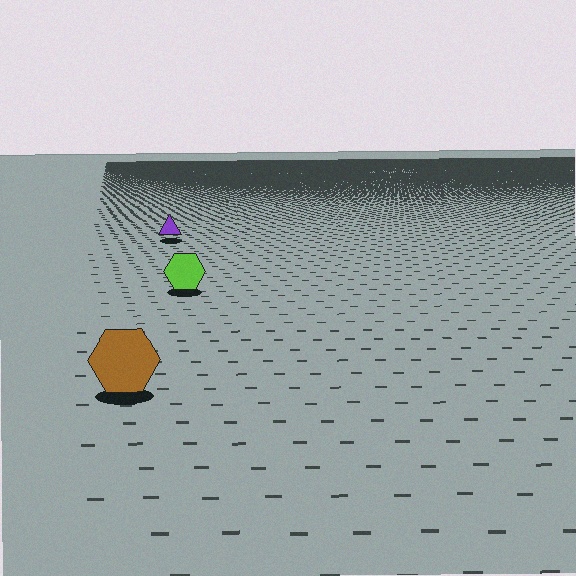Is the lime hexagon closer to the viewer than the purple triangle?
Yes. The lime hexagon is closer — you can tell from the texture gradient: the ground texture is coarser near it.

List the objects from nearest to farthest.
From nearest to farthest: the brown hexagon, the lime hexagon, the purple triangle.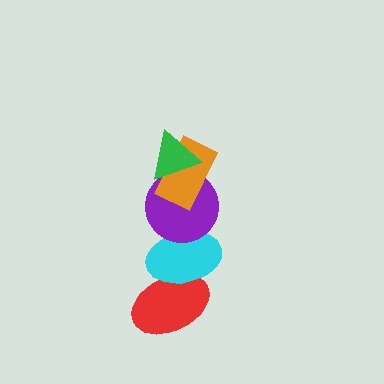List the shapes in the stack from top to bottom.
From top to bottom: the green triangle, the orange rectangle, the purple circle, the cyan ellipse, the red ellipse.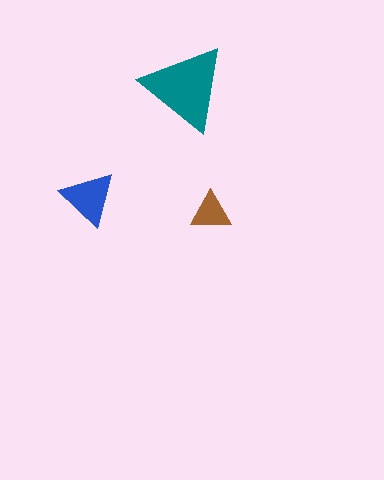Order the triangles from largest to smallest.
the teal one, the blue one, the brown one.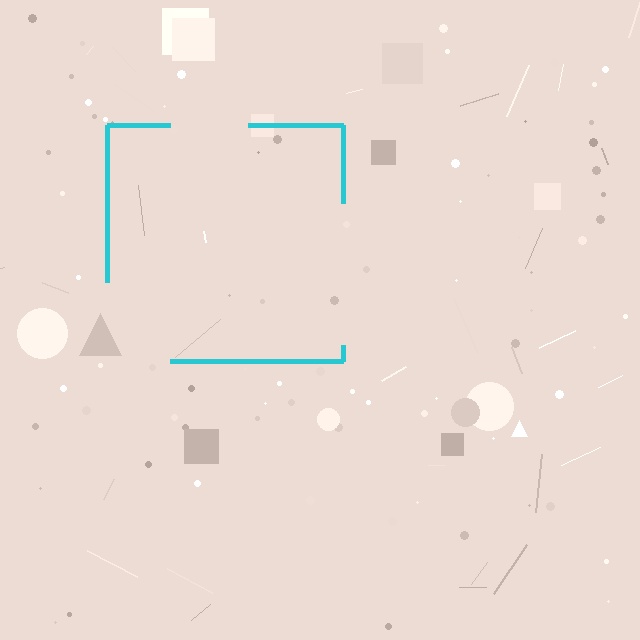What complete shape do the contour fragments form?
The contour fragments form a square.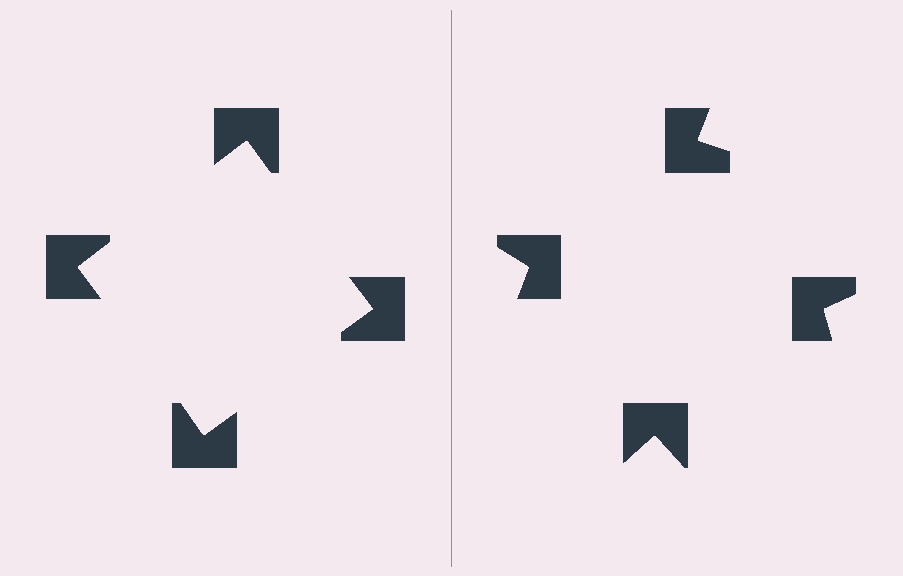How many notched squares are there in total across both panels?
8 — 4 on each side.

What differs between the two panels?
The notched squares are positioned identically on both sides; only the wedge orientations differ. On the left they align to a square; on the right they are misaligned.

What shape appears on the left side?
An illusory square.